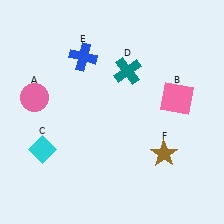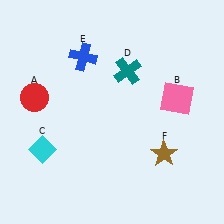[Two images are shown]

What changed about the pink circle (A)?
In Image 1, A is pink. In Image 2, it changed to red.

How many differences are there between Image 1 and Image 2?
There is 1 difference between the two images.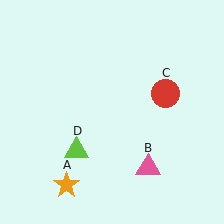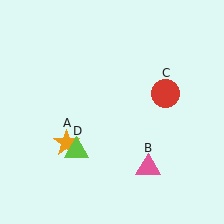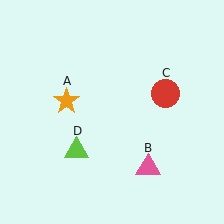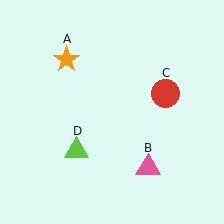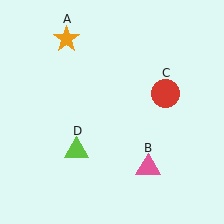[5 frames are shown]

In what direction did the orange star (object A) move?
The orange star (object A) moved up.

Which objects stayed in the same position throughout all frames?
Pink triangle (object B) and red circle (object C) and lime triangle (object D) remained stationary.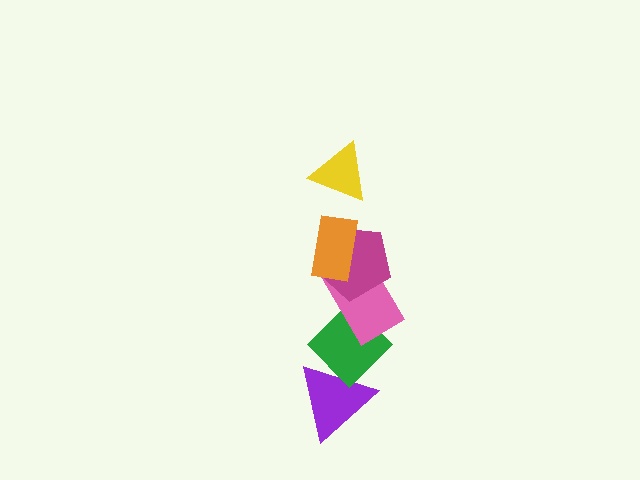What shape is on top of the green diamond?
The pink rectangle is on top of the green diamond.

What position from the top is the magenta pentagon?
The magenta pentagon is 3rd from the top.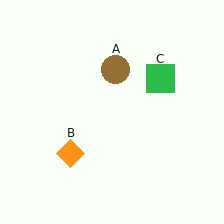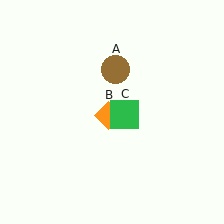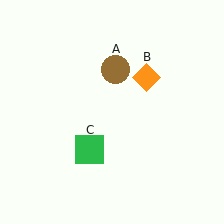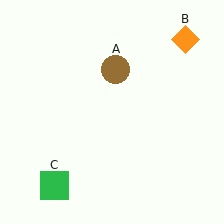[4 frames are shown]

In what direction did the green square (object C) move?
The green square (object C) moved down and to the left.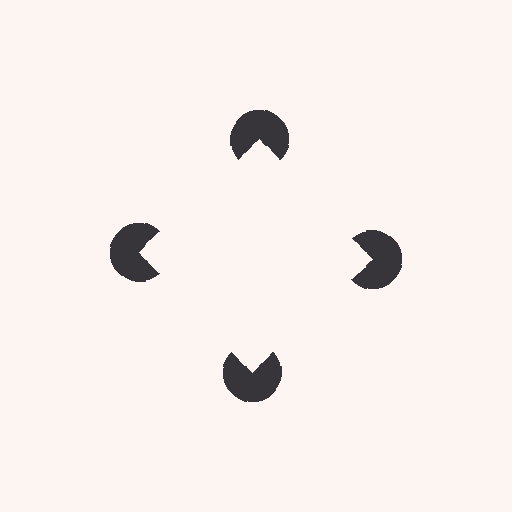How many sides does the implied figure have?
4 sides.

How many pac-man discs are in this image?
There are 4 — one at each vertex of the illusory square.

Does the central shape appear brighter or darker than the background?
It typically appears slightly brighter than the background, even though no actual brightness change is drawn.